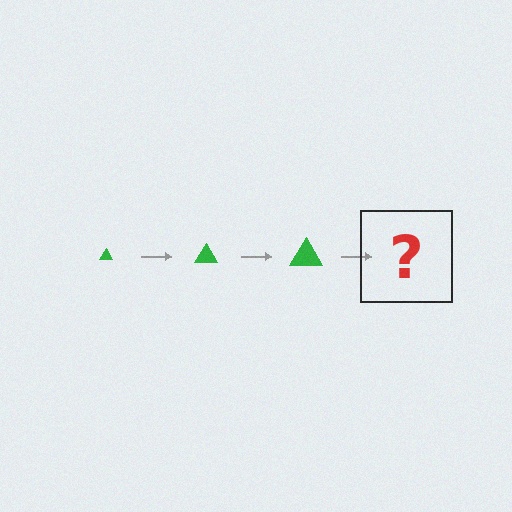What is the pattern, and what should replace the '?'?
The pattern is that the triangle gets progressively larger each step. The '?' should be a green triangle, larger than the previous one.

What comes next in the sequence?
The next element should be a green triangle, larger than the previous one.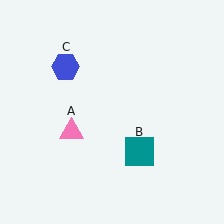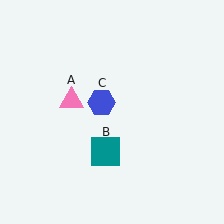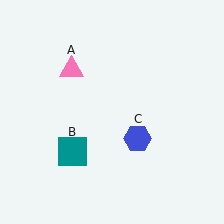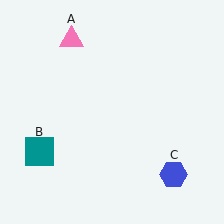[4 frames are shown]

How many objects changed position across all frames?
3 objects changed position: pink triangle (object A), teal square (object B), blue hexagon (object C).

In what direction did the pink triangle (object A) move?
The pink triangle (object A) moved up.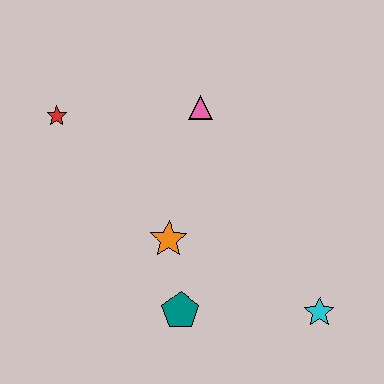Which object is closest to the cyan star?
The teal pentagon is closest to the cyan star.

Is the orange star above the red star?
No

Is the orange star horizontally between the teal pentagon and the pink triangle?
No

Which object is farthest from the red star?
The cyan star is farthest from the red star.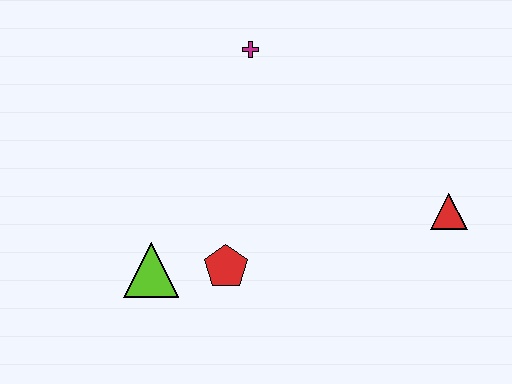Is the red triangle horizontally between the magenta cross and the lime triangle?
No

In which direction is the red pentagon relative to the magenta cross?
The red pentagon is below the magenta cross.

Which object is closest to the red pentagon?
The lime triangle is closest to the red pentagon.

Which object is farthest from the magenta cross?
The red triangle is farthest from the magenta cross.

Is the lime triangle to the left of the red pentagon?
Yes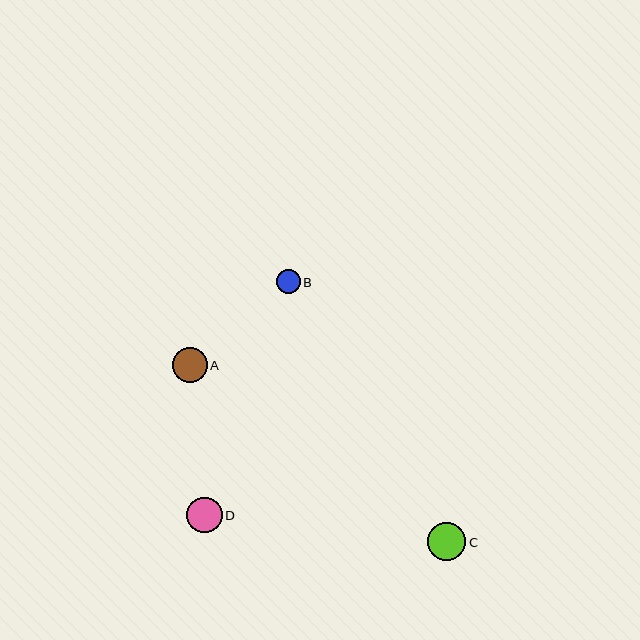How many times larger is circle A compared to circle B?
Circle A is approximately 1.4 times the size of circle B.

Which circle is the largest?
Circle C is the largest with a size of approximately 38 pixels.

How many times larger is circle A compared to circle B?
Circle A is approximately 1.4 times the size of circle B.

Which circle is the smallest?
Circle B is the smallest with a size of approximately 24 pixels.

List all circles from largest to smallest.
From largest to smallest: C, D, A, B.